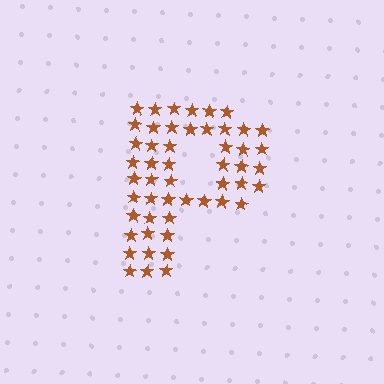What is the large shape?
The large shape is the letter P.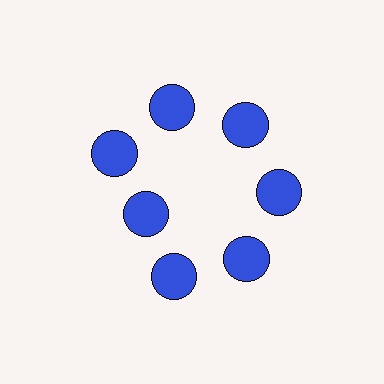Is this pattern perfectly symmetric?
No. The 7 blue circles are arranged in a ring, but one element near the 8 o'clock position is pulled inward toward the center, breaking the 7-fold rotational symmetry.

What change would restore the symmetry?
The symmetry would be restored by moving it outward, back onto the ring so that all 7 circles sit at equal angles and equal distance from the center.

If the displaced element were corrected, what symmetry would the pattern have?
It would have 7-fold rotational symmetry — the pattern would map onto itself every 51 degrees.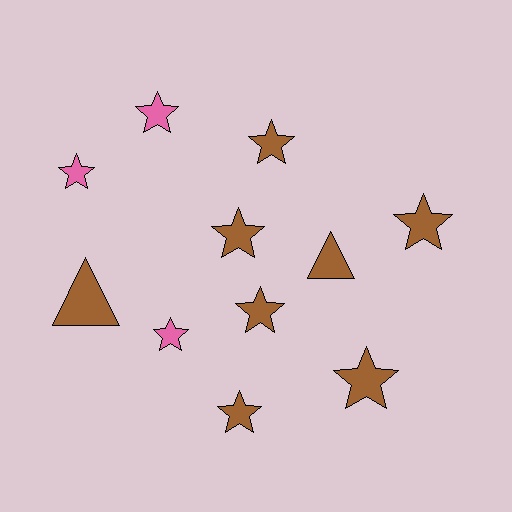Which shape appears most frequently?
Star, with 9 objects.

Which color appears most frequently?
Brown, with 8 objects.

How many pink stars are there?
There are 3 pink stars.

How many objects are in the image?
There are 11 objects.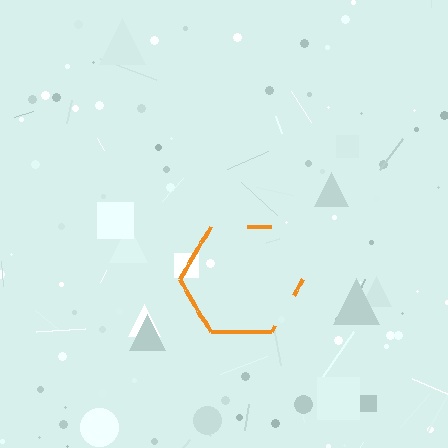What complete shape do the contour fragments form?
The contour fragments form a hexagon.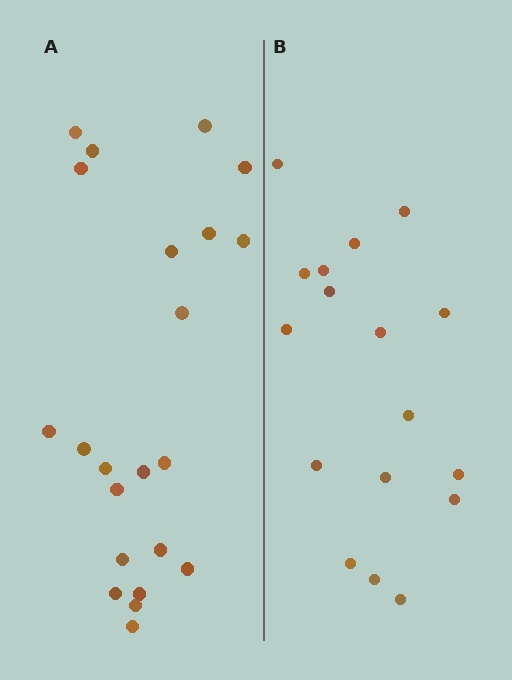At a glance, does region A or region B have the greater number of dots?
Region A (the left region) has more dots.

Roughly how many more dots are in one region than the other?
Region A has about 5 more dots than region B.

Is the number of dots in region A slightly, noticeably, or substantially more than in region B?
Region A has noticeably more, but not dramatically so. The ratio is roughly 1.3 to 1.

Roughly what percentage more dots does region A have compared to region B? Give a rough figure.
About 30% more.